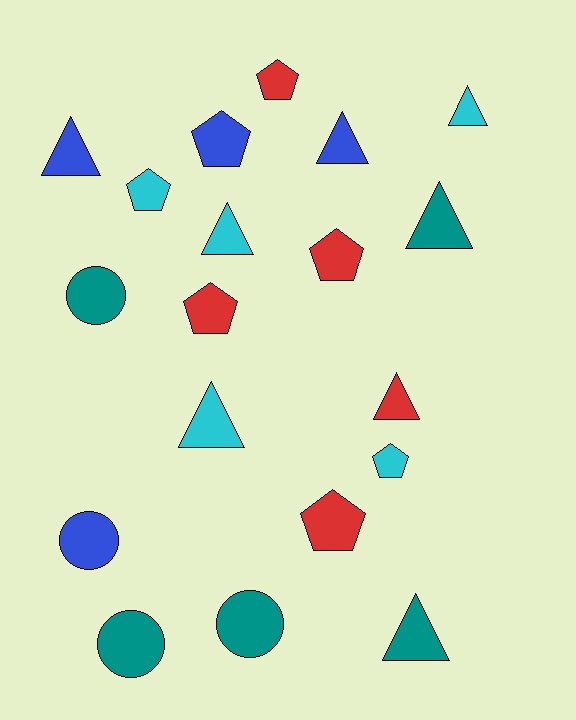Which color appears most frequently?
Cyan, with 5 objects.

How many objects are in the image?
There are 19 objects.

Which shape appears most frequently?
Triangle, with 8 objects.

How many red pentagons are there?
There are 4 red pentagons.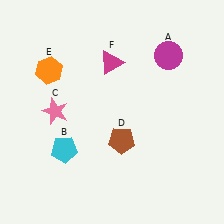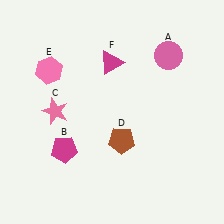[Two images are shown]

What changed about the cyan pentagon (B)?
In Image 1, B is cyan. In Image 2, it changed to magenta.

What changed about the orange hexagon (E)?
In Image 1, E is orange. In Image 2, it changed to pink.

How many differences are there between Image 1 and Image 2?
There are 3 differences between the two images.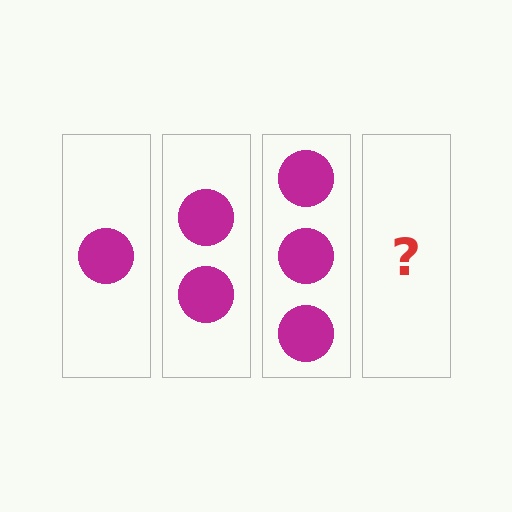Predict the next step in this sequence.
The next step is 4 circles.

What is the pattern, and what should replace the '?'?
The pattern is that each step adds one more circle. The '?' should be 4 circles.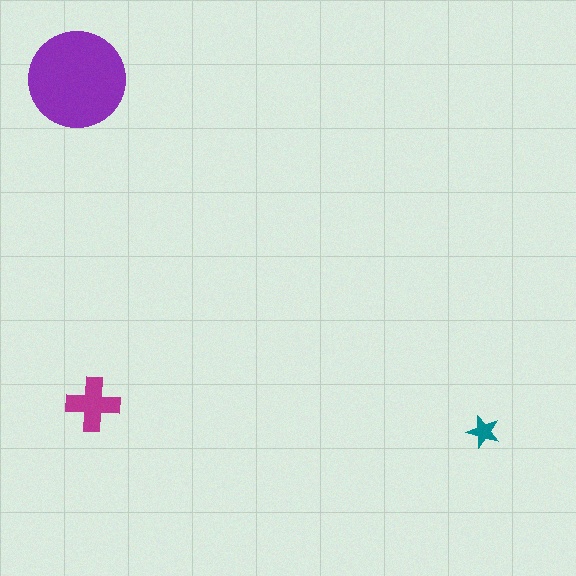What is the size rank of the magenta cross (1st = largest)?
2nd.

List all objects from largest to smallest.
The purple circle, the magenta cross, the teal star.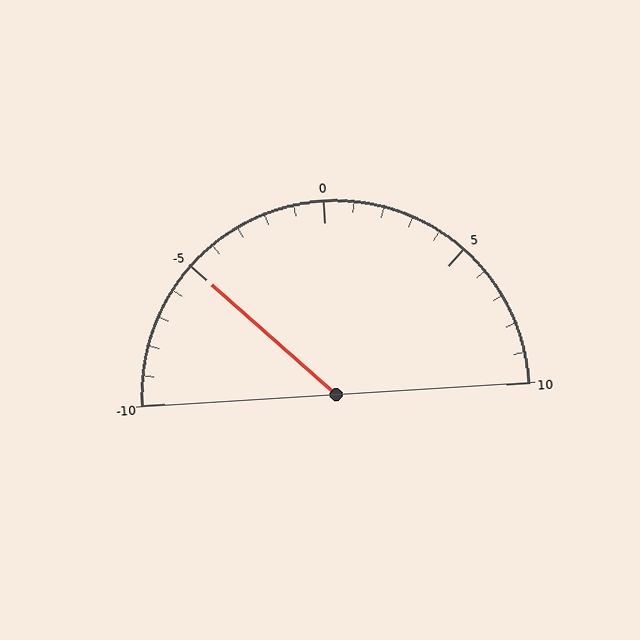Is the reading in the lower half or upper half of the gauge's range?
The reading is in the lower half of the range (-10 to 10).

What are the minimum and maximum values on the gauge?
The gauge ranges from -10 to 10.